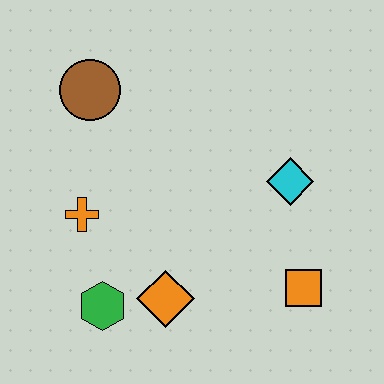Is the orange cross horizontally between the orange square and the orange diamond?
No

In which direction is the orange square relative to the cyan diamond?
The orange square is below the cyan diamond.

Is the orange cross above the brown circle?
No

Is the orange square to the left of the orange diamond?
No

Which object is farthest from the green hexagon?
The cyan diamond is farthest from the green hexagon.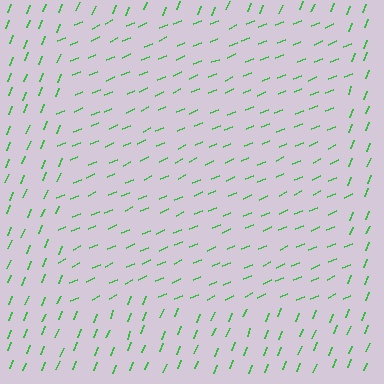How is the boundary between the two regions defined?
The boundary is defined purely by a change in line orientation (approximately 45 degrees difference). All lines are the same color and thickness.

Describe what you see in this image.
The image is filled with small green line segments. A rectangle region in the image has lines oriented differently from the surrounding lines, creating a visible texture boundary.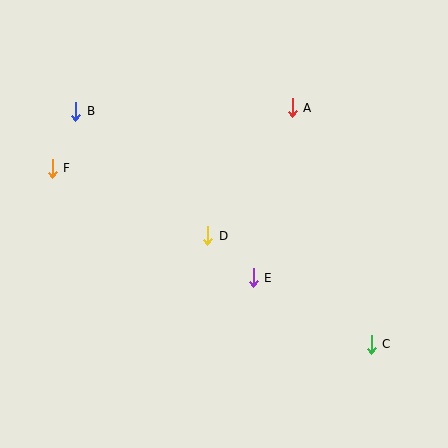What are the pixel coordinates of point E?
Point E is at (253, 278).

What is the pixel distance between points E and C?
The distance between E and C is 135 pixels.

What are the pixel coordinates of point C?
Point C is at (371, 344).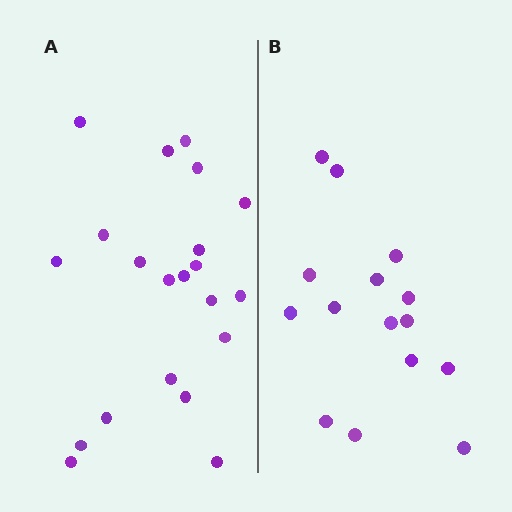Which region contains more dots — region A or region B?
Region A (the left region) has more dots.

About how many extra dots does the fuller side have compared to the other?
Region A has about 6 more dots than region B.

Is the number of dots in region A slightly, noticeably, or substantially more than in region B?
Region A has noticeably more, but not dramatically so. The ratio is roughly 1.4 to 1.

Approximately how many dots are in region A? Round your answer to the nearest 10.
About 20 dots. (The exact count is 21, which rounds to 20.)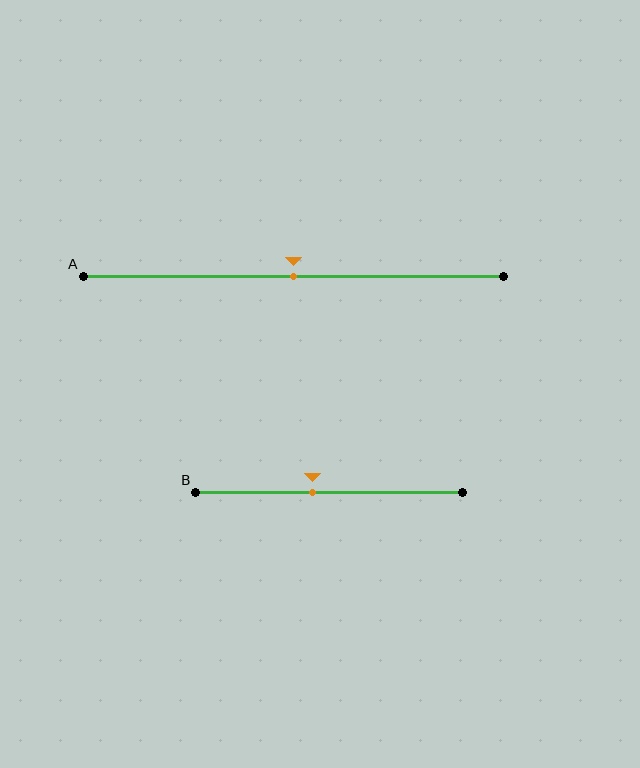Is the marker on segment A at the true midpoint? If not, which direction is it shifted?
Yes, the marker on segment A is at the true midpoint.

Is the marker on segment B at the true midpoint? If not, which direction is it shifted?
No, the marker on segment B is shifted to the left by about 6% of the segment length.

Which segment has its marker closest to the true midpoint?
Segment A has its marker closest to the true midpoint.